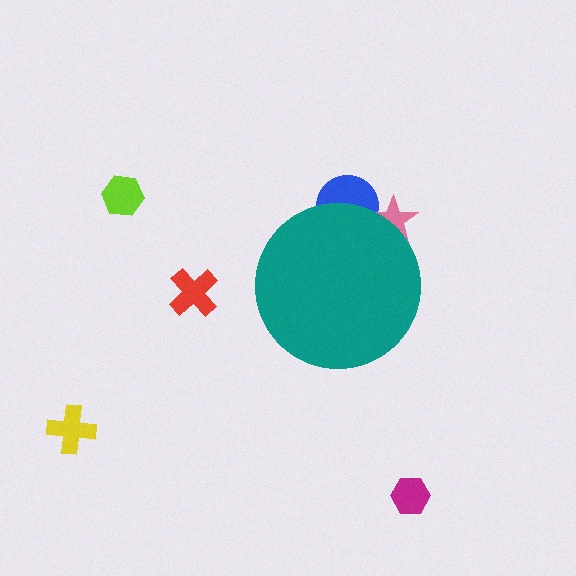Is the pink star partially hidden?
Yes, the pink star is partially hidden behind the teal circle.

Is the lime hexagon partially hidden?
No, the lime hexagon is fully visible.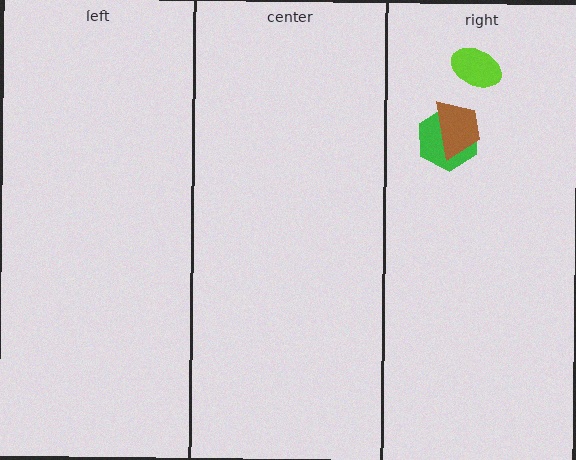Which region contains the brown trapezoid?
The right region.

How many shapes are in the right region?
3.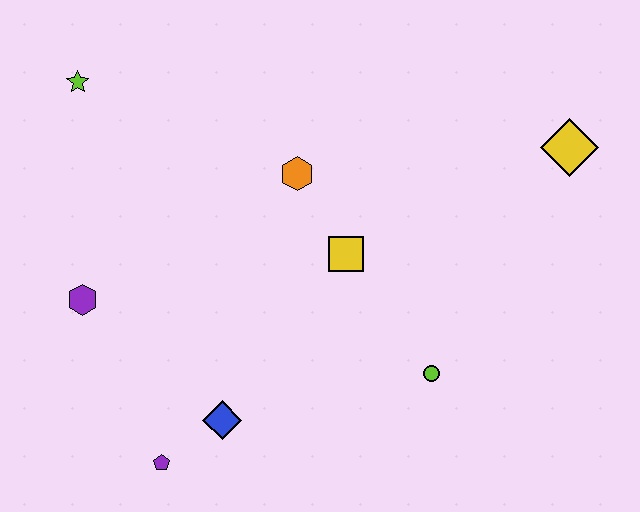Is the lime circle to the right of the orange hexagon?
Yes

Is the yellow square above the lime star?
No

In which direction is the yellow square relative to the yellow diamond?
The yellow square is to the left of the yellow diamond.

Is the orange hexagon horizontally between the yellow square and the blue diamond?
Yes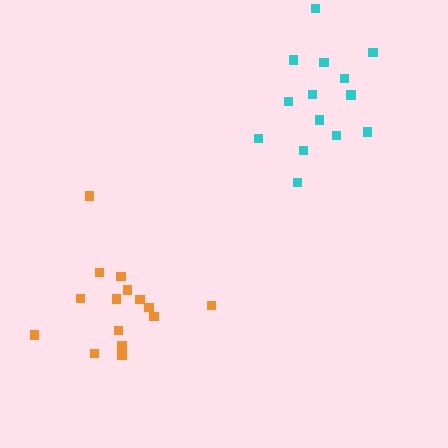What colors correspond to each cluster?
The clusters are colored: orange, cyan.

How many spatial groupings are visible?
There are 2 spatial groupings.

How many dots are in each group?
Group 1: 15 dots, Group 2: 14 dots (29 total).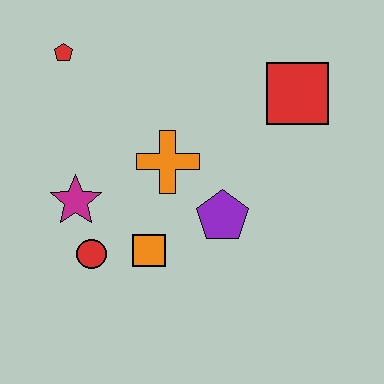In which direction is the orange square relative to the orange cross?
The orange square is below the orange cross.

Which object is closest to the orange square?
The red circle is closest to the orange square.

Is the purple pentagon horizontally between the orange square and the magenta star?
No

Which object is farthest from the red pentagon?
The red square is farthest from the red pentagon.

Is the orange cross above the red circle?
Yes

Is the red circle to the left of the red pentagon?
No